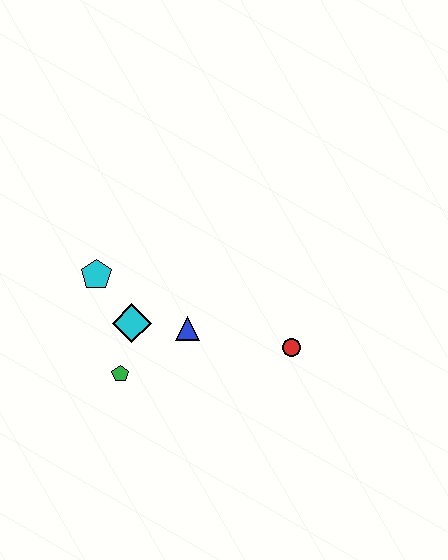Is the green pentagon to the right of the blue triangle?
No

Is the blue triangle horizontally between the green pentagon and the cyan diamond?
No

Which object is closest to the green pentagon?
The cyan diamond is closest to the green pentagon.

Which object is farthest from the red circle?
The cyan pentagon is farthest from the red circle.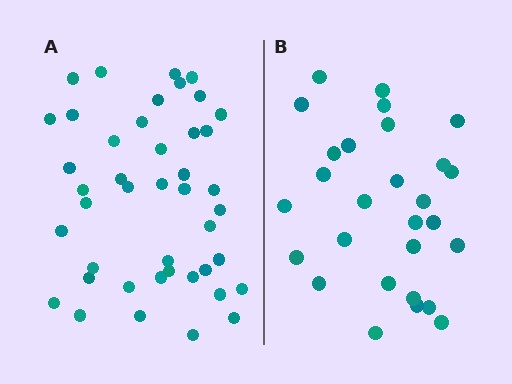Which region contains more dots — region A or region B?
Region A (the left region) has more dots.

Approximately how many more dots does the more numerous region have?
Region A has approximately 15 more dots than region B.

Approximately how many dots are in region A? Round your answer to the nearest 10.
About 40 dots. (The exact count is 43, which rounds to 40.)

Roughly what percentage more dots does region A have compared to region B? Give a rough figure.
About 55% more.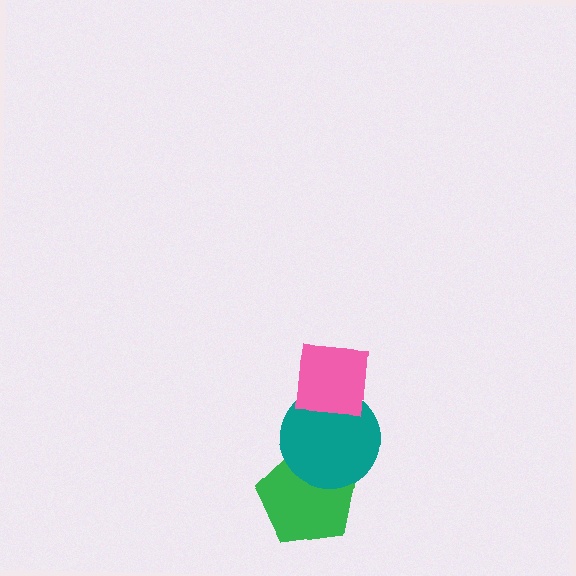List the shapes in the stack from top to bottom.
From top to bottom: the pink square, the teal circle, the green pentagon.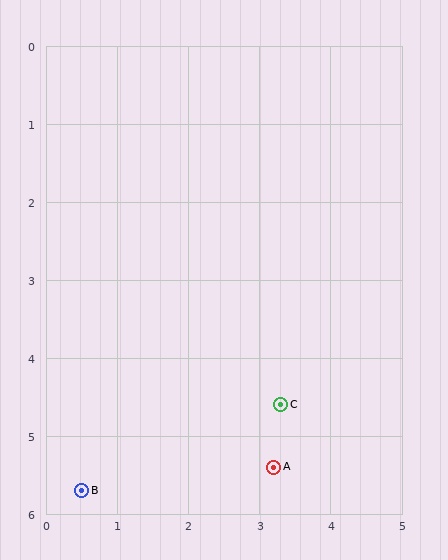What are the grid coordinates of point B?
Point B is at approximately (0.5, 5.7).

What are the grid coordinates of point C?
Point C is at approximately (3.3, 4.6).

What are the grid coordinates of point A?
Point A is at approximately (3.2, 5.4).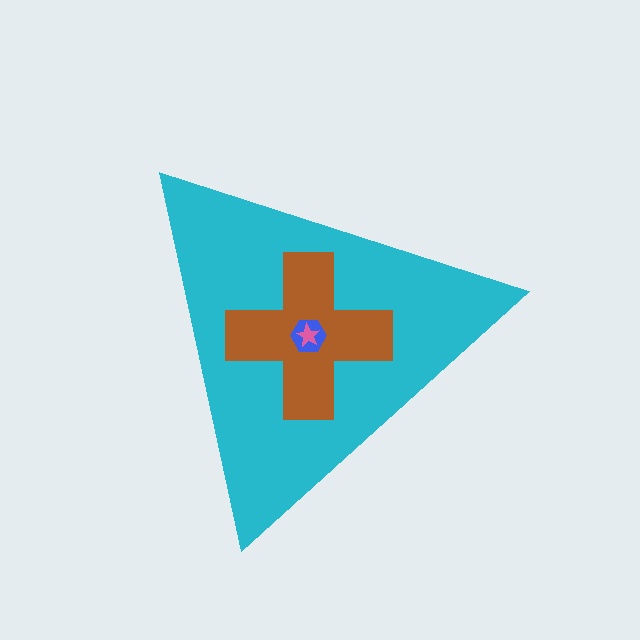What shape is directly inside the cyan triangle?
The brown cross.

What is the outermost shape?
The cyan triangle.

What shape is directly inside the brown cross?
The blue hexagon.